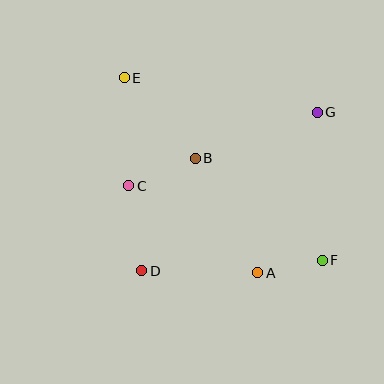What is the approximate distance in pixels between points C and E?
The distance between C and E is approximately 108 pixels.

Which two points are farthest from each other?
Points E and F are farthest from each other.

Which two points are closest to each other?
Points A and F are closest to each other.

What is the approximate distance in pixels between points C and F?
The distance between C and F is approximately 207 pixels.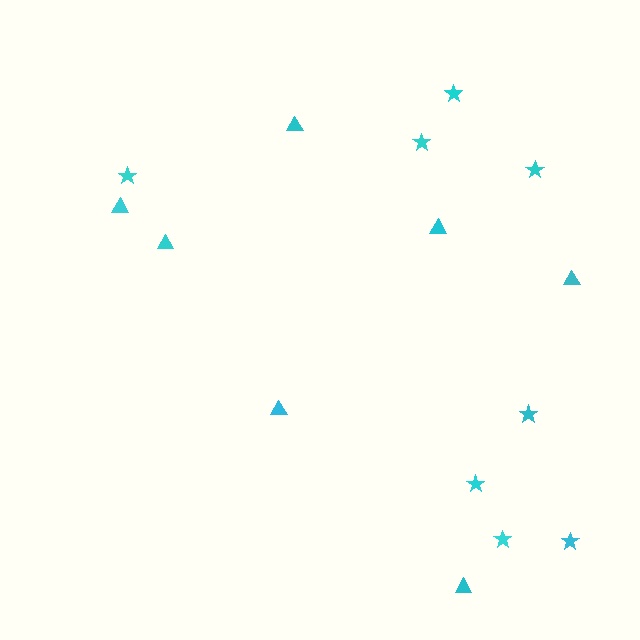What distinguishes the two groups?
There are 2 groups: one group of stars (8) and one group of triangles (7).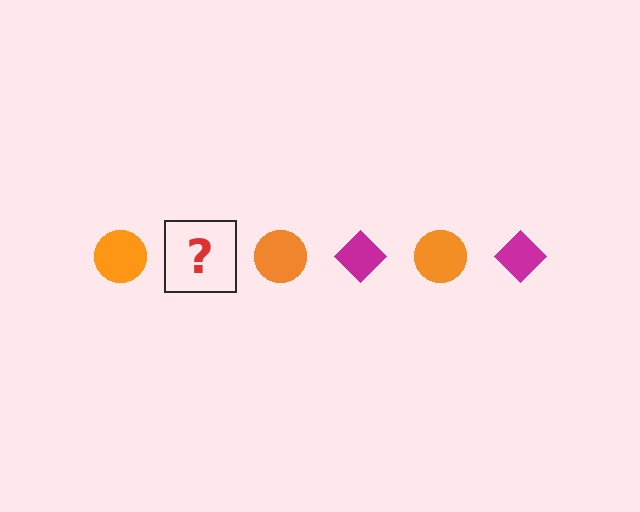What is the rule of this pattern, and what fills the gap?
The rule is that the pattern alternates between orange circle and magenta diamond. The gap should be filled with a magenta diamond.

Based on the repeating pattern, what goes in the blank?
The blank should be a magenta diamond.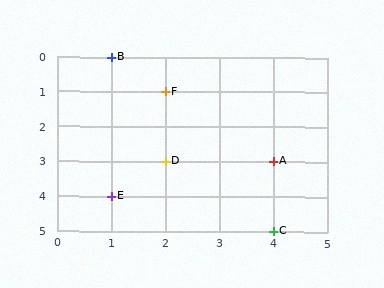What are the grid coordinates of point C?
Point C is at grid coordinates (4, 5).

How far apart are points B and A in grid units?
Points B and A are 3 columns and 3 rows apart (about 4.2 grid units diagonally).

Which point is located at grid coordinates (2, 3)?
Point D is at (2, 3).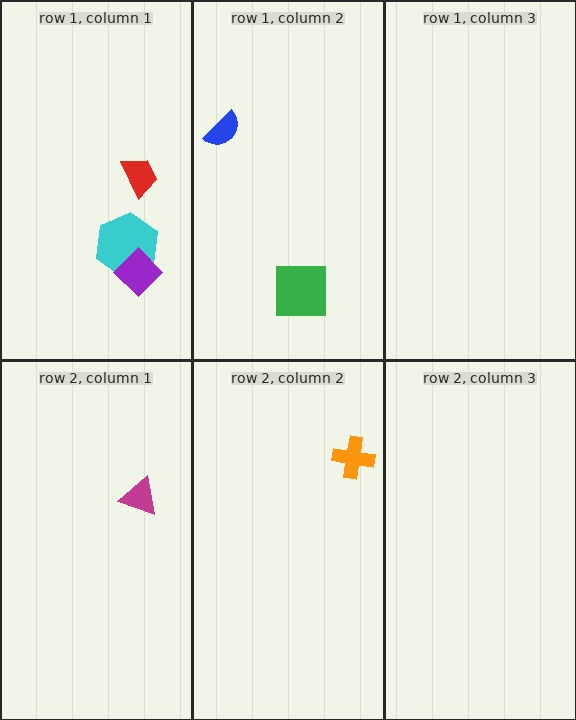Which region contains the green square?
The row 1, column 2 region.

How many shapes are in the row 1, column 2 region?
2.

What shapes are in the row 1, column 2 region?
The blue semicircle, the green square.